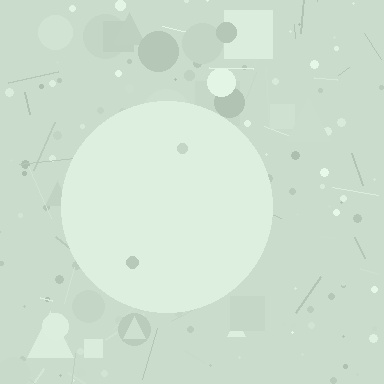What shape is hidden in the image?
A circle is hidden in the image.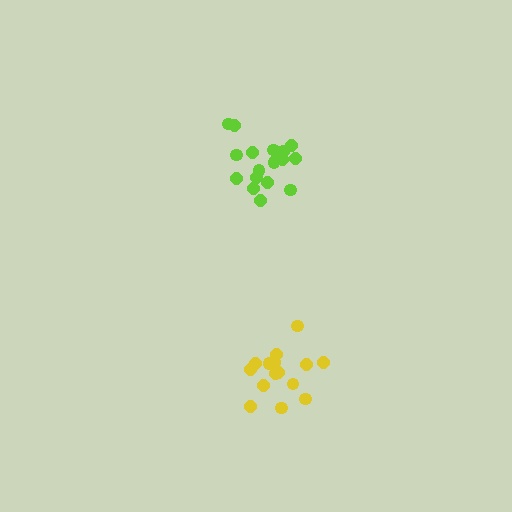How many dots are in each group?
Group 1: 15 dots, Group 2: 19 dots (34 total).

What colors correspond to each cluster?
The clusters are colored: yellow, lime.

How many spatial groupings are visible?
There are 2 spatial groupings.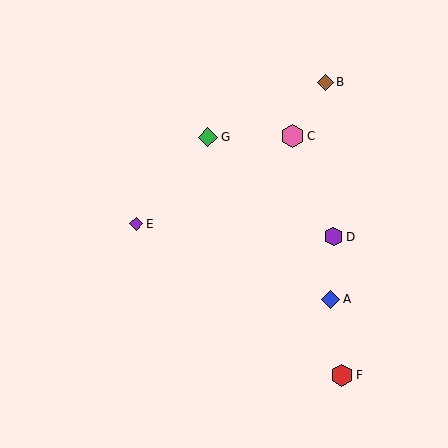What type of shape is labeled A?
Shape A is a blue diamond.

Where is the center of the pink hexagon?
The center of the pink hexagon is at (292, 136).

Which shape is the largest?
The pink hexagon (labeled C) is the largest.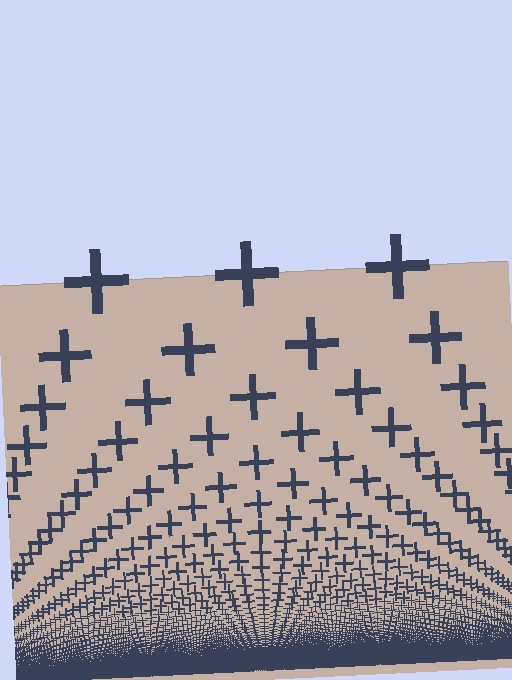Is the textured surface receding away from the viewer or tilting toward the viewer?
The surface appears to tilt toward the viewer. Texture elements get larger and sparser toward the top.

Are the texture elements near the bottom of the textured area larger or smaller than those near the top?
Smaller. The gradient is inverted — elements near the bottom are smaller and denser.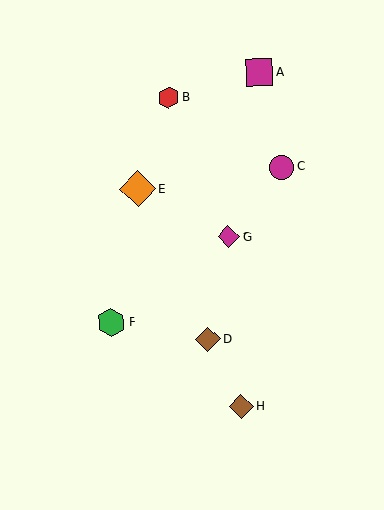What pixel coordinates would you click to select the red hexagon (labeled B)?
Click at (169, 98) to select the red hexagon B.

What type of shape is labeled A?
Shape A is a magenta square.